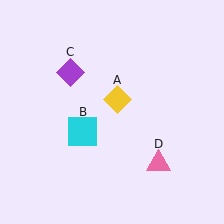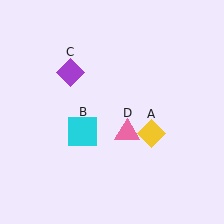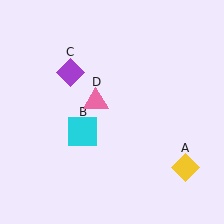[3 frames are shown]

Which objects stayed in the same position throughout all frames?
Cyan square (object B) and purple diamond (object C) remained stationary.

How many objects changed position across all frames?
2 objects changed position: yellow diamond (object A), pink triangle (object D).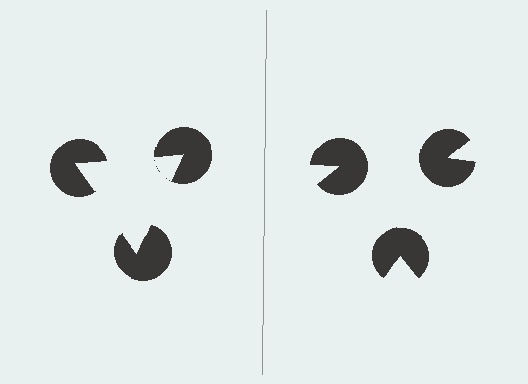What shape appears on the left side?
An illusory triangle.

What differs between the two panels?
The pac-man discs are positioned identically on both sides; only the wedge orientations differ. On the left they align to a triangle; on the right they are misaligned.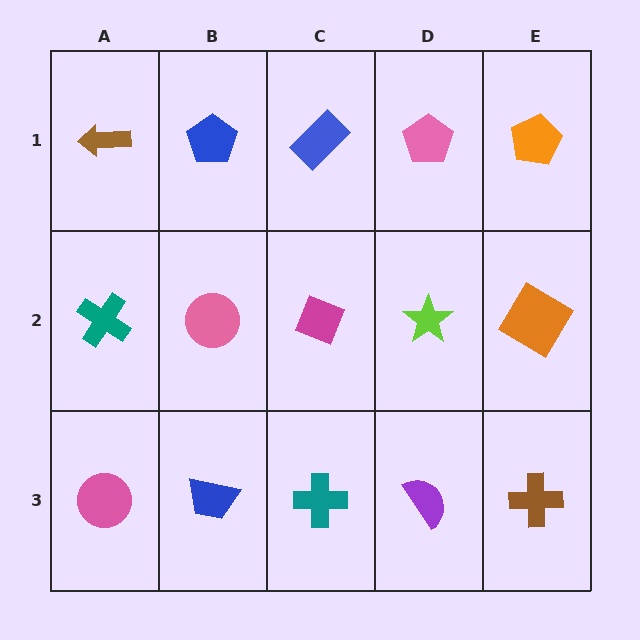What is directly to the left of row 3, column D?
A teal cross.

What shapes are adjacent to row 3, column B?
A pink circle (row 2, column B), a pink circle (row 3, column A), a teal cross (row 3, column C).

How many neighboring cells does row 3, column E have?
2.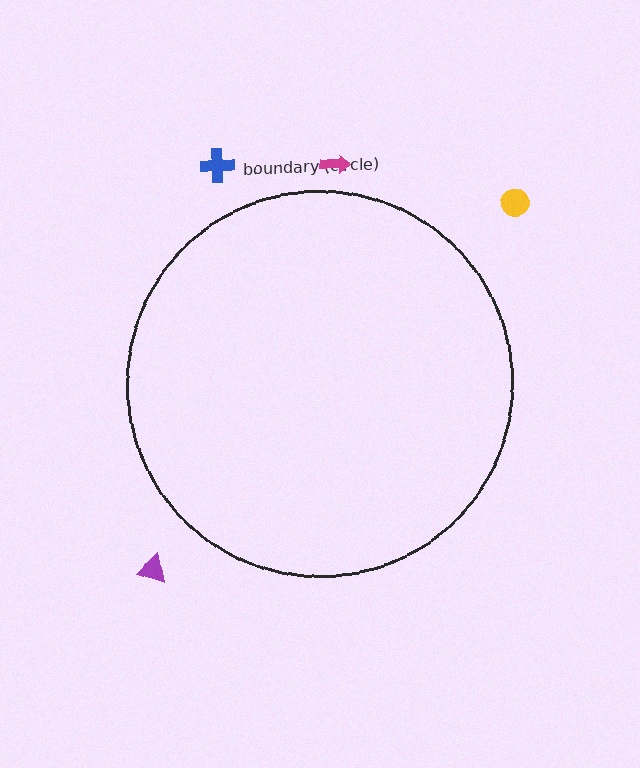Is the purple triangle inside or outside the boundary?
Outside.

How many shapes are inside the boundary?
0 inside, 4 outside.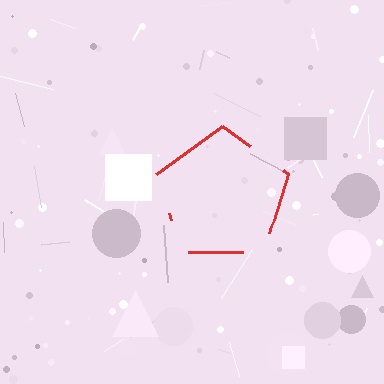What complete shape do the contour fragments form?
The contour fragments form a pentagon.